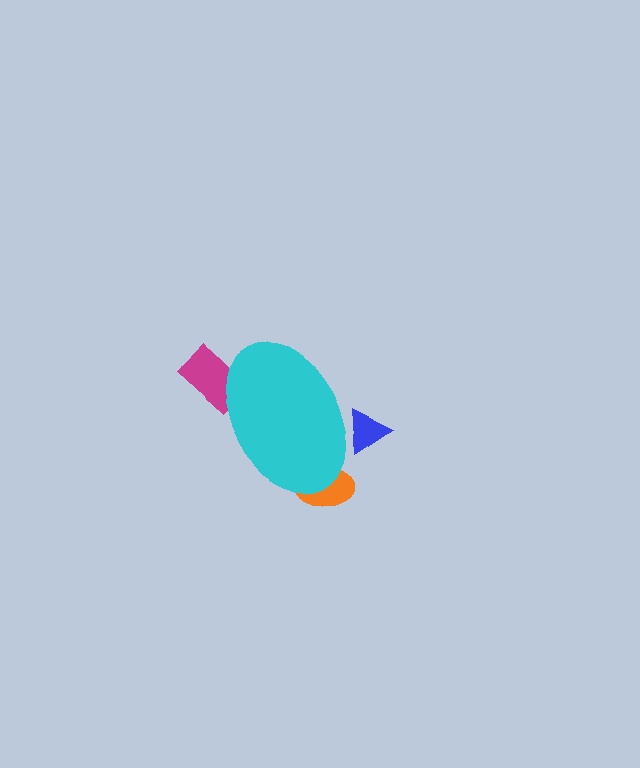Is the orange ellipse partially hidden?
Yes, the orange ellipse is partially hidden behind the cyan ellipse.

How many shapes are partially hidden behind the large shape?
3 shapes are partially hidden.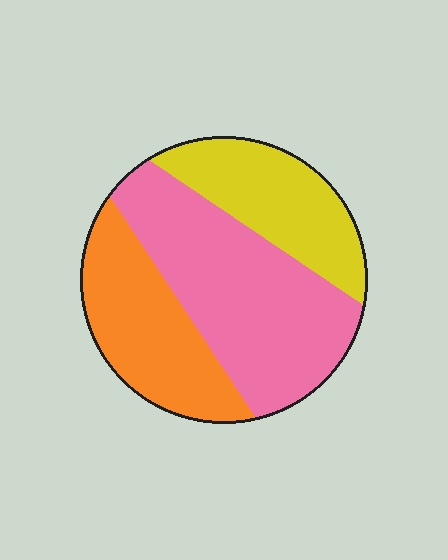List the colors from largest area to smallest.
From largest to smallest: pink, orange, yellow.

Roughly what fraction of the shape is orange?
Orange covers roughly 30% of the shape.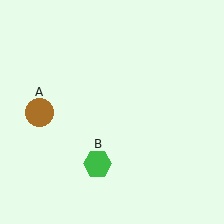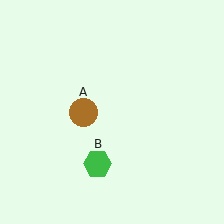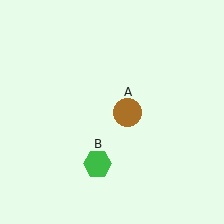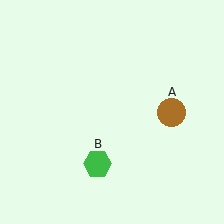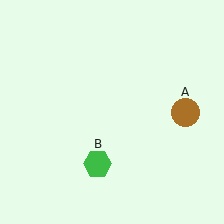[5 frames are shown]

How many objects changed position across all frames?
1 object changed position: brown circle (object A).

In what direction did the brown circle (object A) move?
The brown circle (object A) moved right.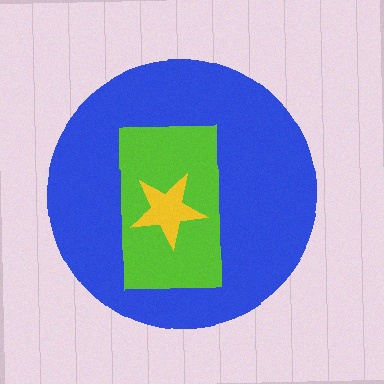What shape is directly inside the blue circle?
The lime rectangle.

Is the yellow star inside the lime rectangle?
Yes.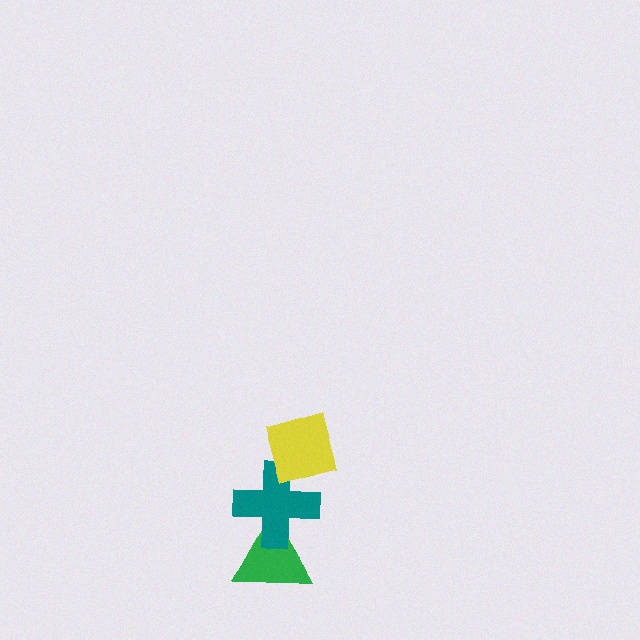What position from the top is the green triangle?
The green triangle is 3rd from the top.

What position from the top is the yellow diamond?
The yellow diamond is 1st from the top.